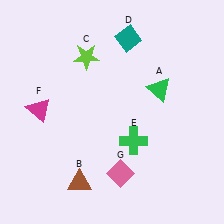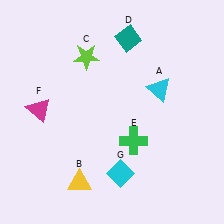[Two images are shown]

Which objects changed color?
A changed from green to cyan. B changed from brown to yellow. G changed from pink to cyan.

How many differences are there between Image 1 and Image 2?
There are 3 differences between the two images.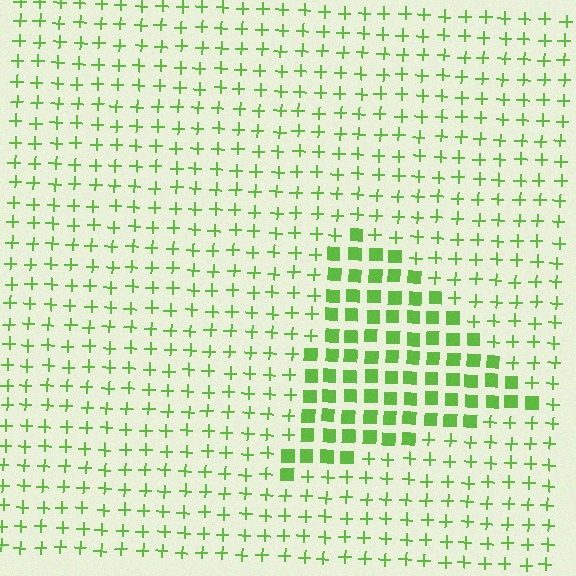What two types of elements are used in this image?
The image uses squares inside the triangle region and plus signs outside it.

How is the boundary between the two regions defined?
The boundary is defined by a change in element shape: squares inside vs. plus signs outside. All elements share the same color and spacing.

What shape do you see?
I see a triangle.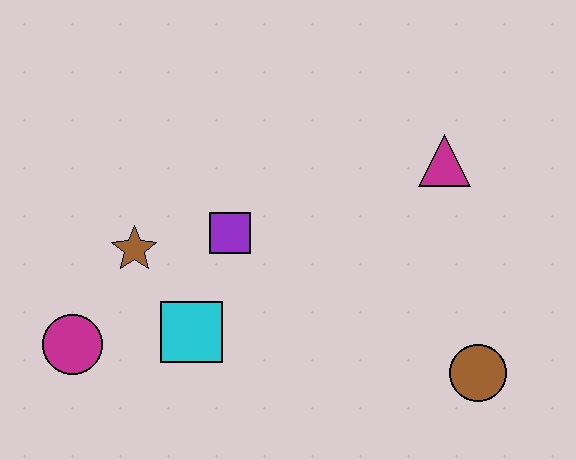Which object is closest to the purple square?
The brown star is closest to the purple square.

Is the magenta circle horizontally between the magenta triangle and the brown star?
No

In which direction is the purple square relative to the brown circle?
The purple square is to the left of the brown circle.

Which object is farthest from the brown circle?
The magenta circle is farthest from the brown circle.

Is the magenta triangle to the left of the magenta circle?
No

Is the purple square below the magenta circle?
No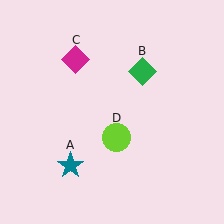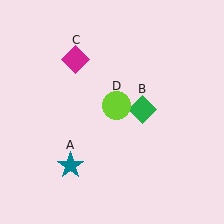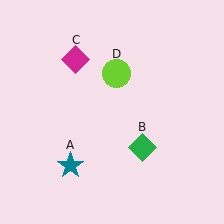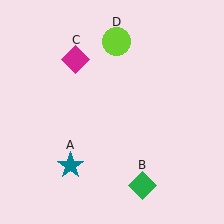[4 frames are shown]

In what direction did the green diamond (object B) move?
The green diamond (object B) moved down.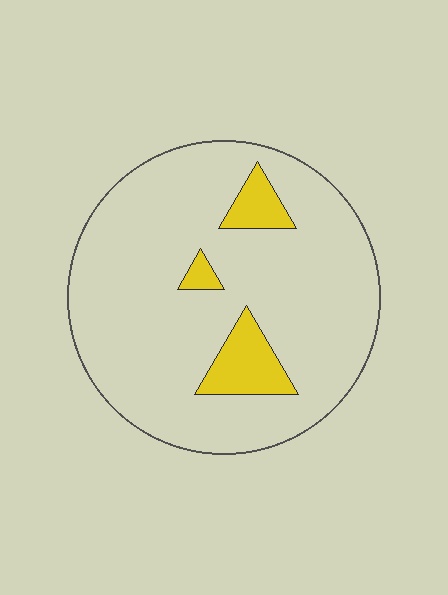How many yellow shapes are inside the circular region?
3.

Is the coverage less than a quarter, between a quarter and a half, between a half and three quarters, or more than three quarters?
Less than a quarter.